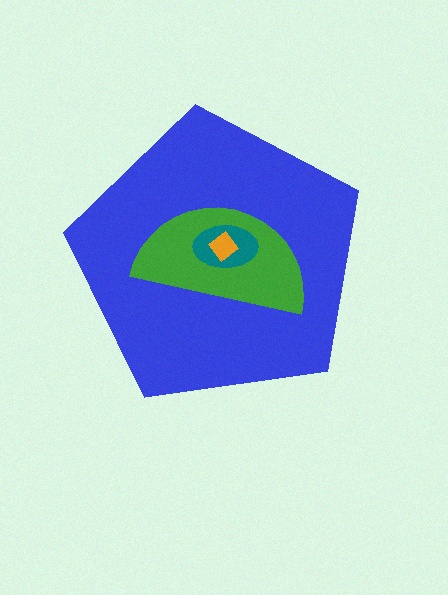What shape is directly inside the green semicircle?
The teal ellipse.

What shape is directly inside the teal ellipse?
The orange diamond.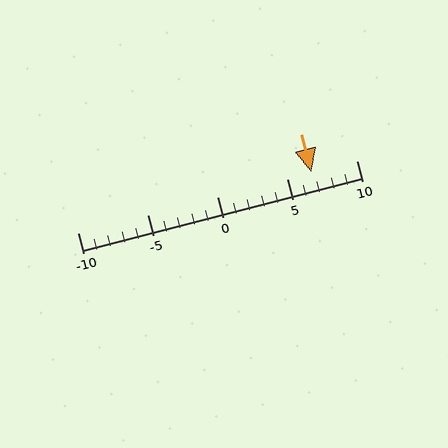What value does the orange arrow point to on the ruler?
The orange arrow points to approximately 7.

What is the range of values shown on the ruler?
The ruler shows values from -10 to 10.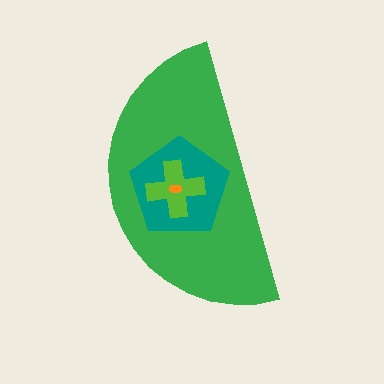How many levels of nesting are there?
4.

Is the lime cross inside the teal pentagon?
Yes.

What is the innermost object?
The orange ellipse.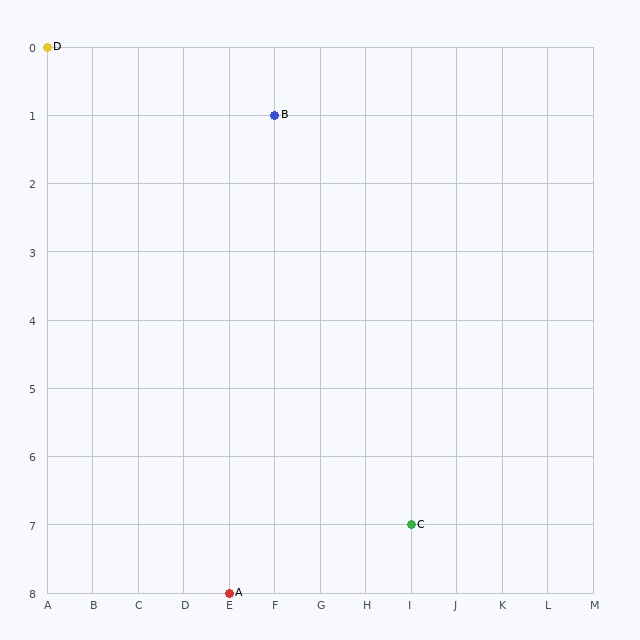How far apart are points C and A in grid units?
Points C and A are 4 columns and 1 row apart (about 4.1 grid units diagonally).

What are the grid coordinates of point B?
Point B is at grid coordinates (F, 1).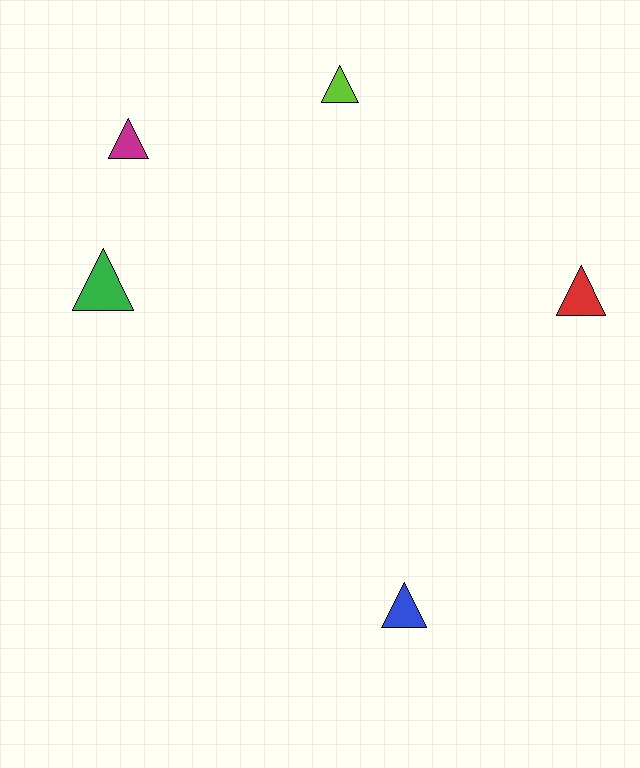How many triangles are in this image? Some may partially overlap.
There are 5 triangles.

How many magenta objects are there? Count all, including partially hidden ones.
There is 1 magenta object.